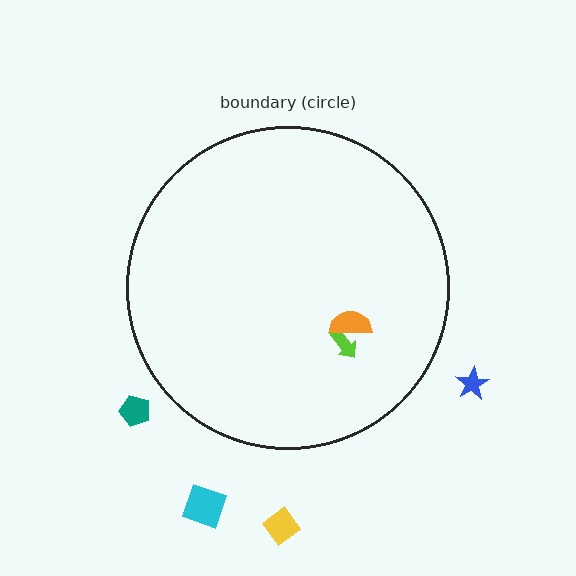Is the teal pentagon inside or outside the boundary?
Outside.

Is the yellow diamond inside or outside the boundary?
Outside.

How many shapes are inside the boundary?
2 inside, 4 outside.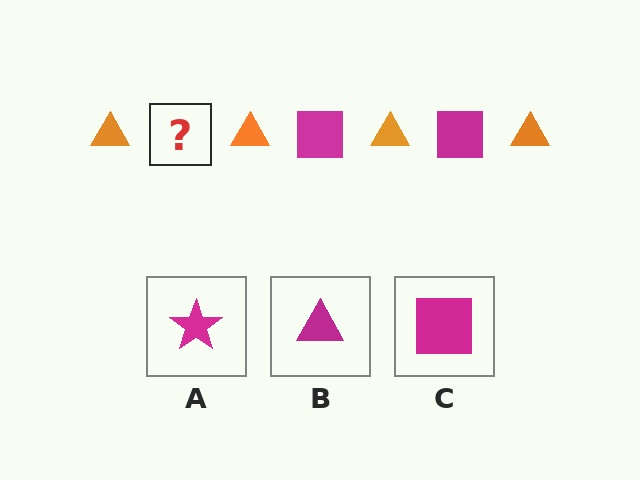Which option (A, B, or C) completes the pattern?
C.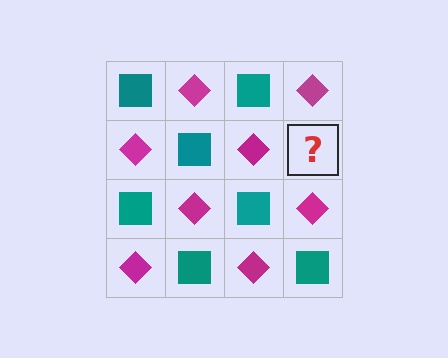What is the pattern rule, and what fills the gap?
The rule is that it alternates teal square and magenta diamond in a checkerboard pattern. The gap should be filled with a teal square.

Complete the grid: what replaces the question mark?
The question mark should be replaced with a teal square.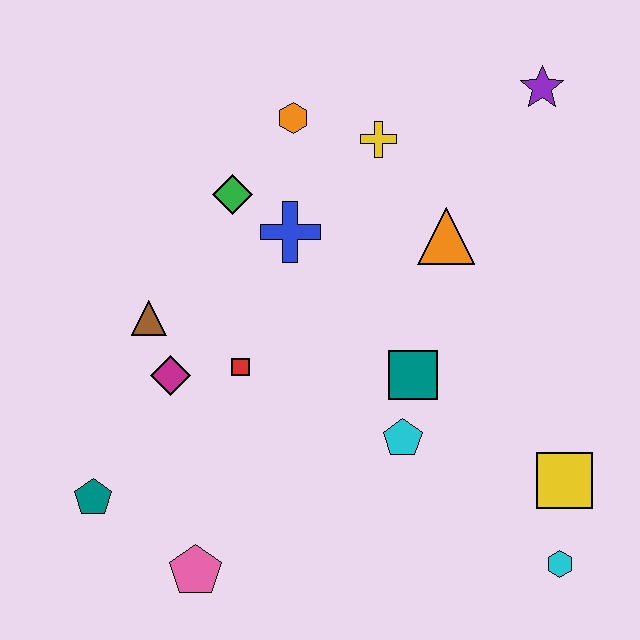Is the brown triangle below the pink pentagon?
No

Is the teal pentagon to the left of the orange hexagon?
Yes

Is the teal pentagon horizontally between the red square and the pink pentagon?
No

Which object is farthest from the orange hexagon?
The cyan hexagon is farthest from the orange hexagon.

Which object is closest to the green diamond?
The blue cross is closest to the green diamond.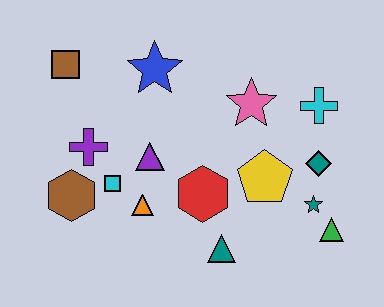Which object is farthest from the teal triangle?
The brown square is farthest from the teal triangle.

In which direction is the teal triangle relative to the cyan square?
The teal triangle is to the right of the cyan square.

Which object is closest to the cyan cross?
The teal diamond is closest to the cyan cross.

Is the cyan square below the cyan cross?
Yes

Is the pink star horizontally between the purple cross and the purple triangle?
No